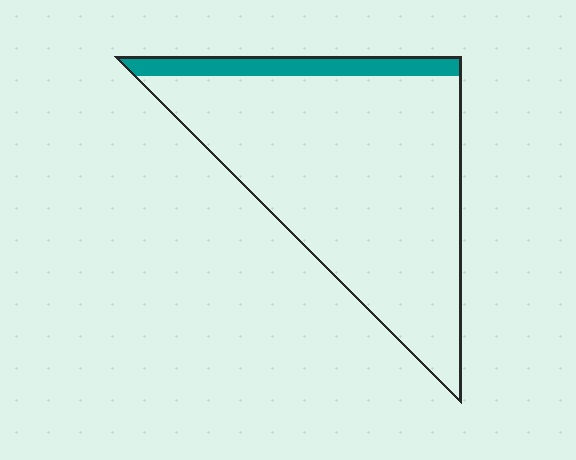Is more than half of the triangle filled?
No.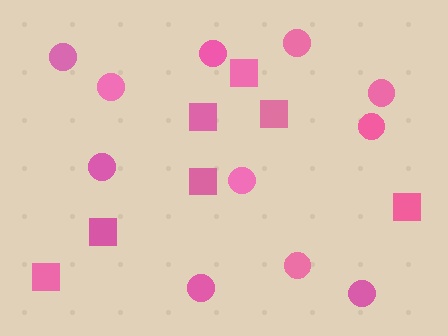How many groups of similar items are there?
There are 2 groups: one group of squares (7) and one group of circles (11).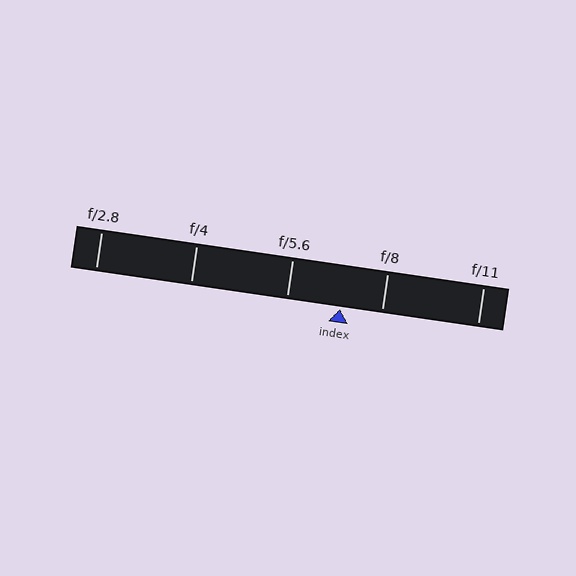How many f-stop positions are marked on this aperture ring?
There are 5 f-stop positions marked.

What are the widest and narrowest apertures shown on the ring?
The widest aperture shown is f/2.8 and the narrowest is f/11.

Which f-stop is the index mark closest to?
The index mark is closest to f/8.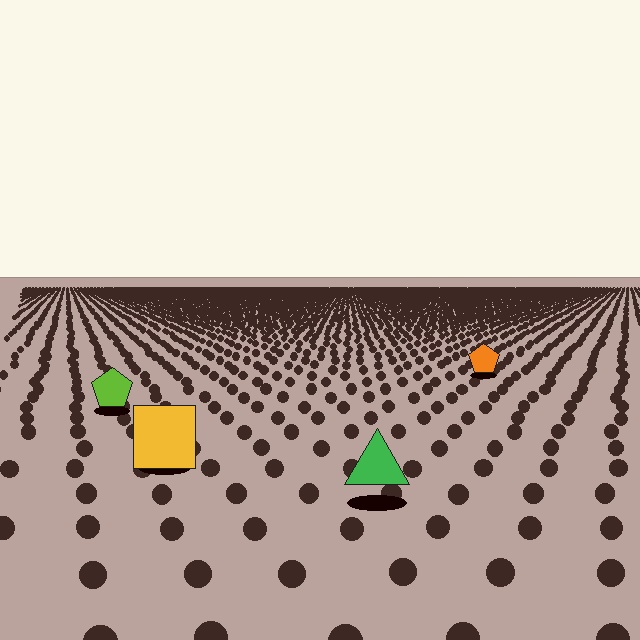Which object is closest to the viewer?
The green triangle is closest. The texture marks near it are larger and more spread out.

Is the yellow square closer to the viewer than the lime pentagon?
Yes. The yellow square is closer — you can tell from the texture gradient: the ground texture is coarser near it.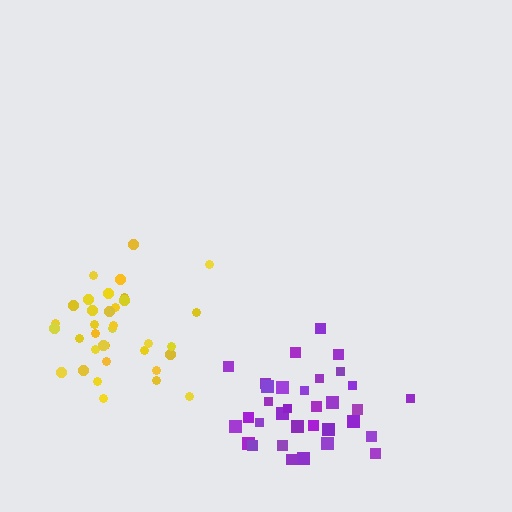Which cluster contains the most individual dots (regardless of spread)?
Yellow (35).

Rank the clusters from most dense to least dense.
yellow, purple.